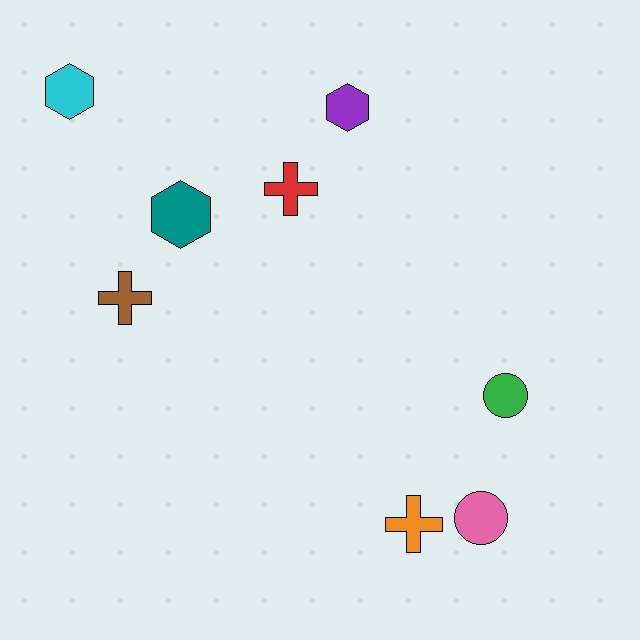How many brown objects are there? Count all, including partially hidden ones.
There is 1 brown object.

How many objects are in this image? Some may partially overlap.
There are 8 objects.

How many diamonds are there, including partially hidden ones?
There are no diamonds.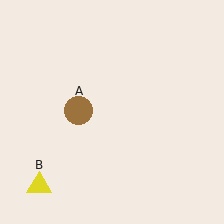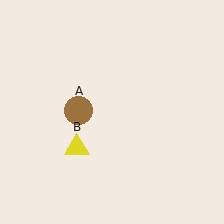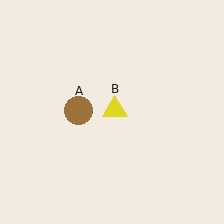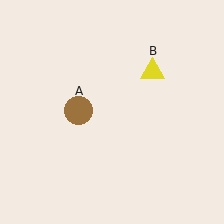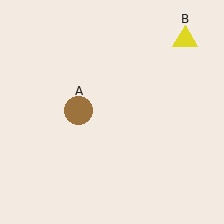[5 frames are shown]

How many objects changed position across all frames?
1 object changed position: yellow triangle (object B).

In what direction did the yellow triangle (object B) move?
The yellow triangle (object B) moved up and to the right.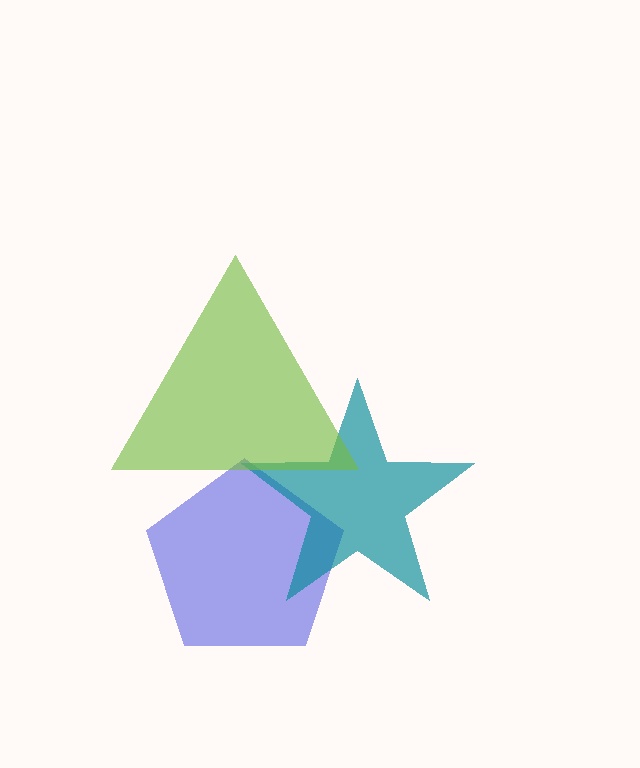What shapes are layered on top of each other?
The layered shapes are: a blue pentagon, a teal star, a lime triangle.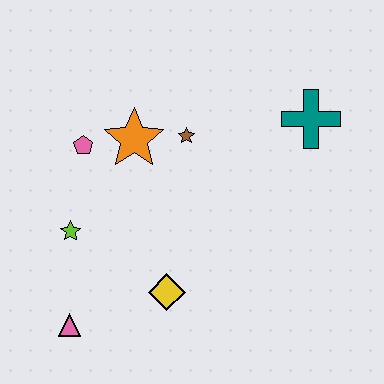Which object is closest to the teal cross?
The brown star is closest to the teal cross.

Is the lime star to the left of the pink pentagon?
Yes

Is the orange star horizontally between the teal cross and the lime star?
Yes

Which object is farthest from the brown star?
The pink triangle is farthest from the brown star.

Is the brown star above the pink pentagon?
Yes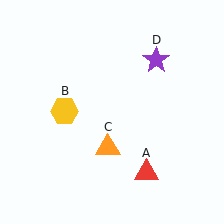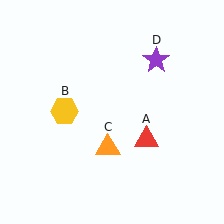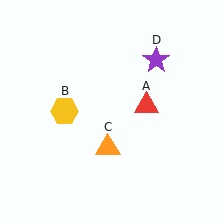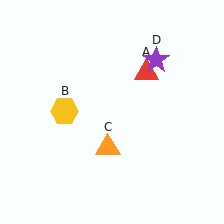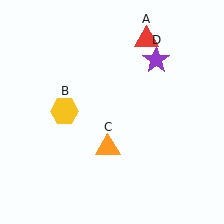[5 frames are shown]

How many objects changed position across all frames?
1 object changed position: red triangle (object A).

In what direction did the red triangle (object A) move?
The red triangle (object A) moved up.